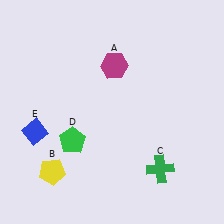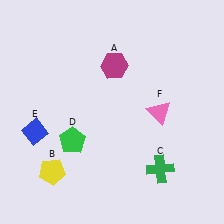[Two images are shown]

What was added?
A pink triangle (F) was added in Image 2.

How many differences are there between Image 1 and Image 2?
There is 1 difference between the two images.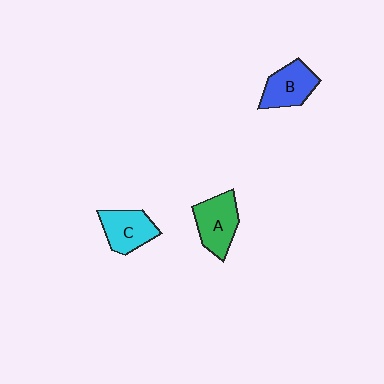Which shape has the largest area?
Shape A (green).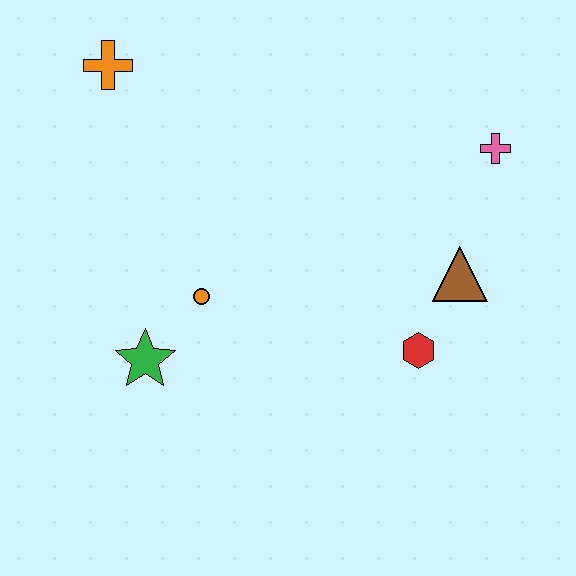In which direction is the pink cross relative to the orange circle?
The pink cross is to the right of the orange circle.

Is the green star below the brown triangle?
Yes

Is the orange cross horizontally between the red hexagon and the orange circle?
No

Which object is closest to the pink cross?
The brown triangle is closest to the pink cross.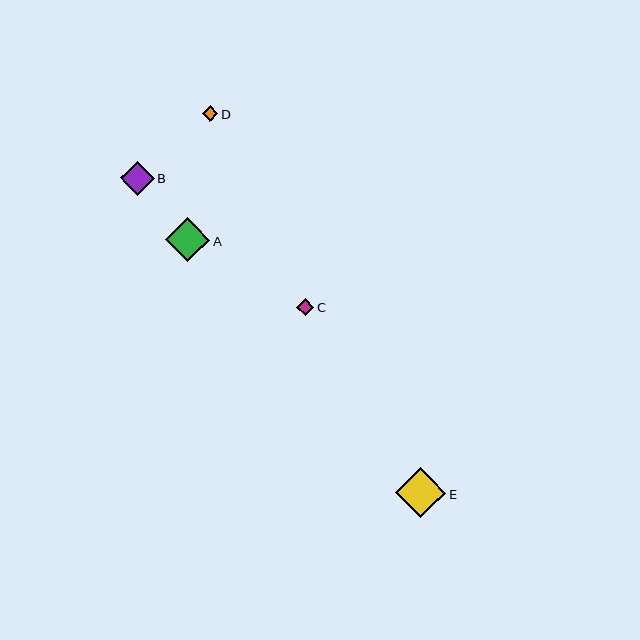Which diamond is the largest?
Diamond E is the largest with a size of approximately 50 pixels.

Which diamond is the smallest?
Diamond D is the smallest with a size of approximately 15 pixels.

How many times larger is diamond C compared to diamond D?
Diamond C is approximately 1.1 times the size of diamond D.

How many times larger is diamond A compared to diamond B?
Diamond A is approximately 1.3 times the size of diamond B.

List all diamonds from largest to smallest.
From largest to smallest: E, A, B, C, D.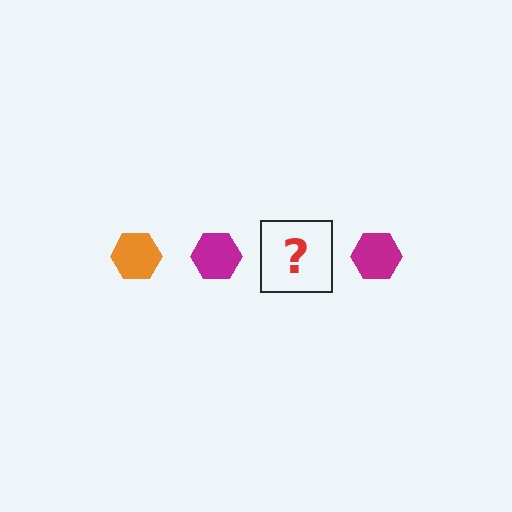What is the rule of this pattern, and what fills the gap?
The rule is that the pattern cycles through orange, magenta hexagons. The gap should be filled with an orange hexagon.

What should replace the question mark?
The question mark should be replaced with an orange hexagon.